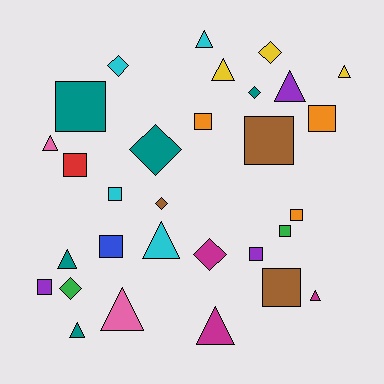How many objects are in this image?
There are 30 objects.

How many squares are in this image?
There are 12 squares.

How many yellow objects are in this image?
There are 3 yellow objects.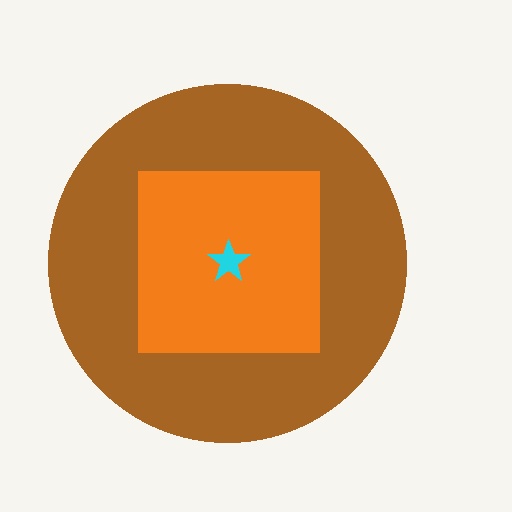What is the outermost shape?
The brown circle.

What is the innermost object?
The cyan star.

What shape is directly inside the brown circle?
The orange square.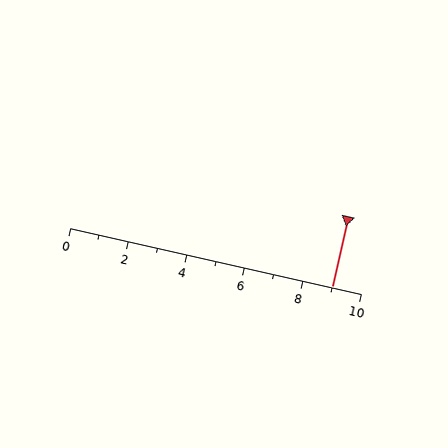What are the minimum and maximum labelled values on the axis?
The axis runs from 0 to 10.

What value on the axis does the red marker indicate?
The marker indicates approximately 9.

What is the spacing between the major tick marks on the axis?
The major ticks are spaced 2 apart.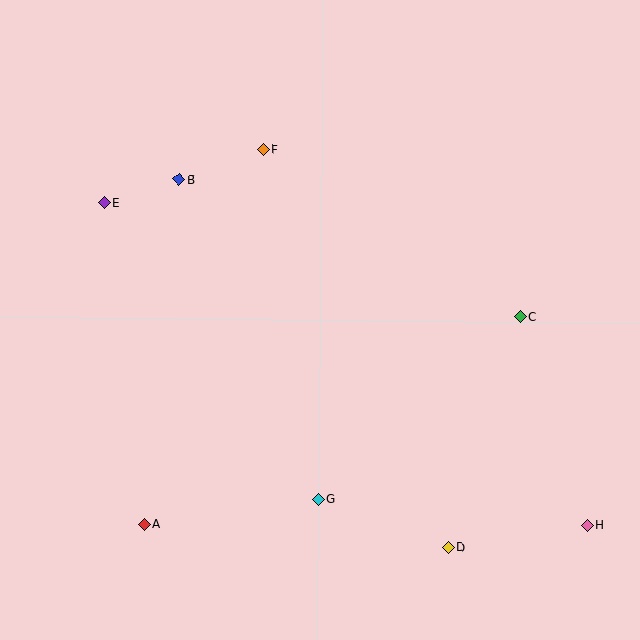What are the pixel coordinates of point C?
Point C is at (520, 317).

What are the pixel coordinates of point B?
Point B is at (179, 179).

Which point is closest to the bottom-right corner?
Point H is closest to the bottom-right corner.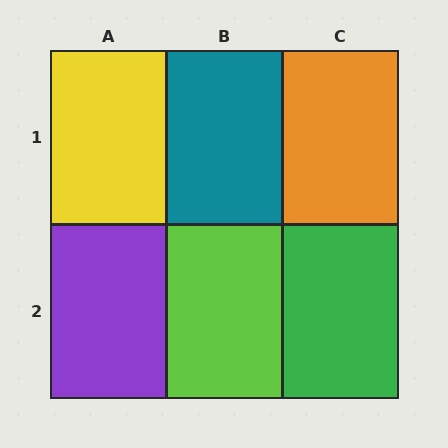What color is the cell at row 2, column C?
Green.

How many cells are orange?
1 cell is orange.